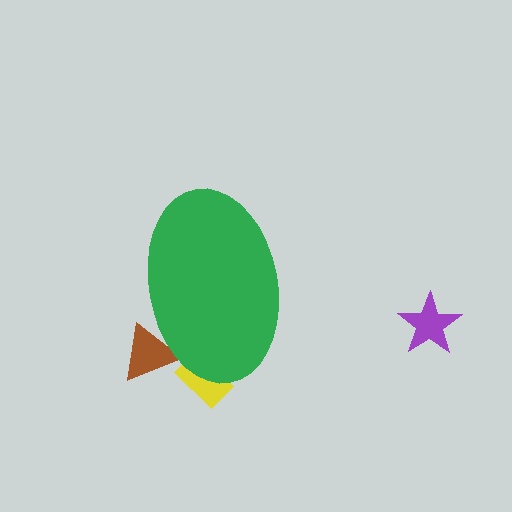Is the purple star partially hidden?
No, the purple star is fully visible.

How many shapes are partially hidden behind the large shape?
2 shapes are partially hidden.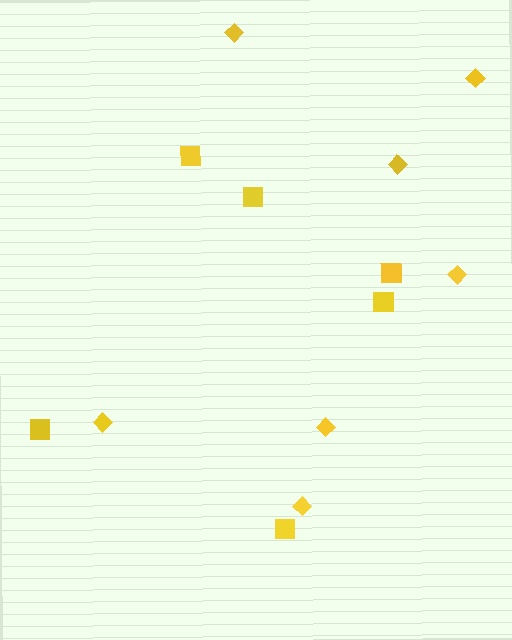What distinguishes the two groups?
There are 2 groups: one group of squares (6) and one group of diamonds (7).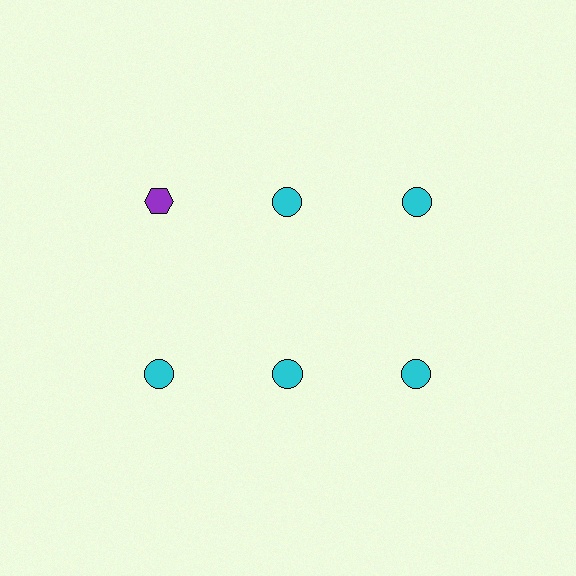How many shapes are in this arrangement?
There are 6 shapes arranged in a grid pattern.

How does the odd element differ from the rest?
It differs in both color (purple instead of cyan) and shape (hexagon instead of circle).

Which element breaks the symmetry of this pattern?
The purple hexagon in the top row, leftmost column breaks the symmetry. All other shapes are cyan circles.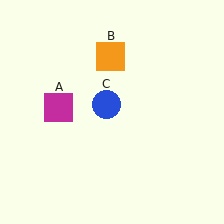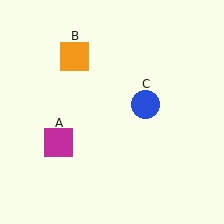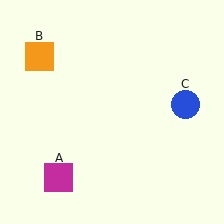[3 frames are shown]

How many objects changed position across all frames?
3 objects changed position: magenta square (object A), orange square (object B), blue circle (object C).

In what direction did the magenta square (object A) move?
The magenta square (object A) moved down.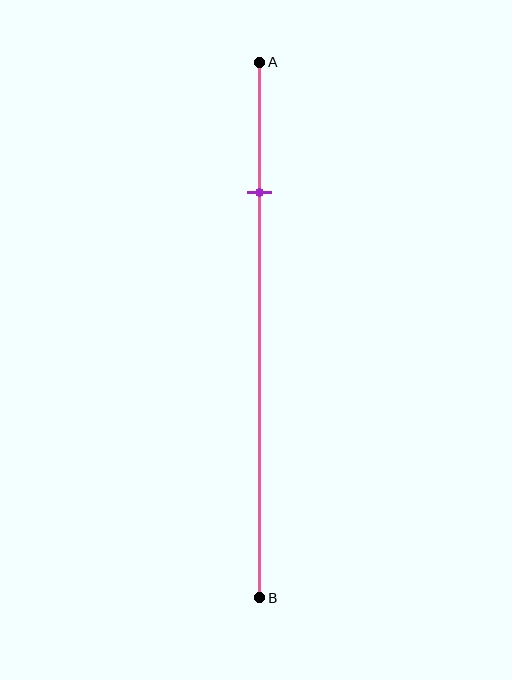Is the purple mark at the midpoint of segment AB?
No, the mark is at about 25% from A, not at the 50% midpoint.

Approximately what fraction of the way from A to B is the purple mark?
The purple mark is approximately 25% of the way from A to B.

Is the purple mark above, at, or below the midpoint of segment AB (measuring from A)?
The purple mark is above the midpoint of segment AB.